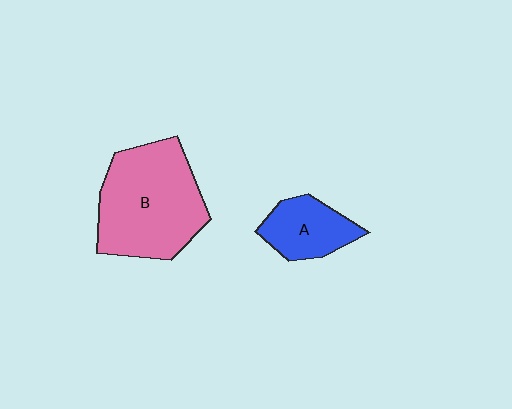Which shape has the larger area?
Shape B (pink).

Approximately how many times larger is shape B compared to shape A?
Approximately 2.3 times.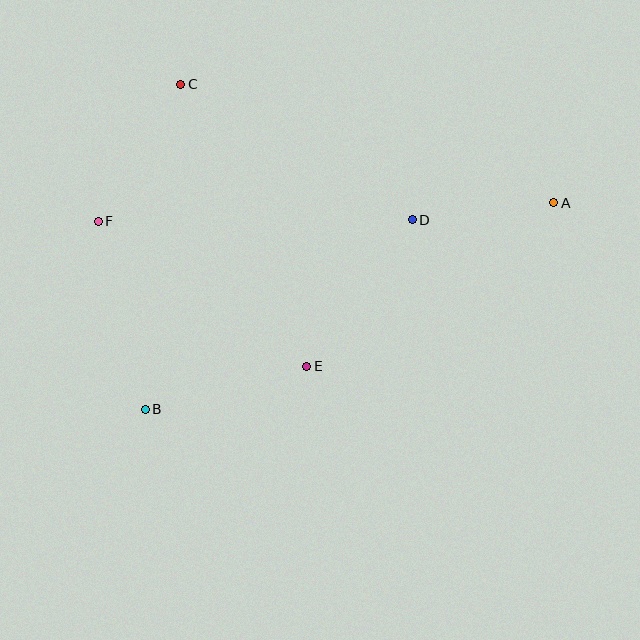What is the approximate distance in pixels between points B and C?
The distance between B and C is approximately 327 pixels.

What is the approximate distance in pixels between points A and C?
The distance between A and C is approximately 391 pixels.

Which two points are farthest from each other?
Points A and B are farthest from each other.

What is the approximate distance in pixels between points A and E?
The distance between A and E is approximately 296 pixels.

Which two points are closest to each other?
Points A and D are closest to each other.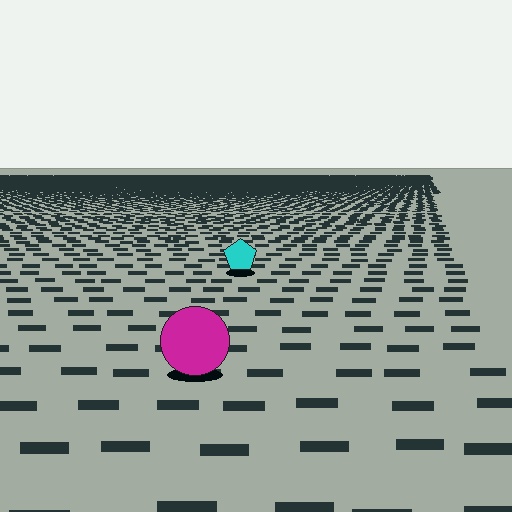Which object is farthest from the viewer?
The cyan pentagon is farthest from the viewer. It appears smaller and the ground texture around it is denser.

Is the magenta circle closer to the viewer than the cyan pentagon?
Yes. The magenta circle is closer — you can tell from the texture gradient: the ground texture is coarser near it.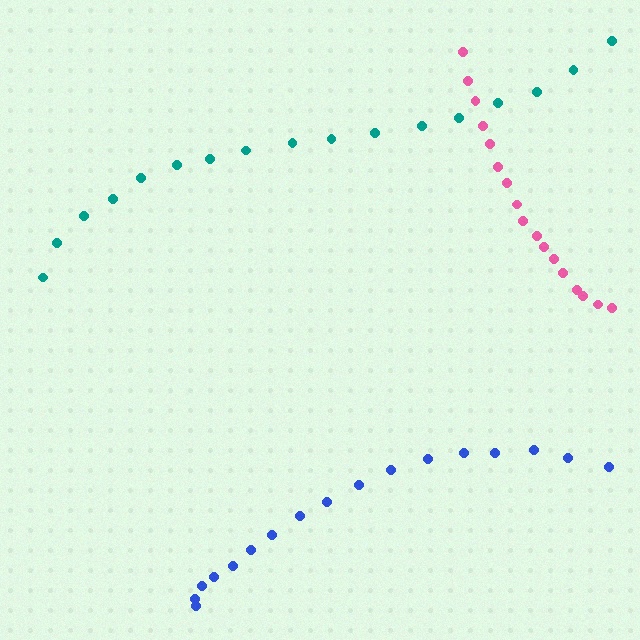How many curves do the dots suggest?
There are 3 distinct paths.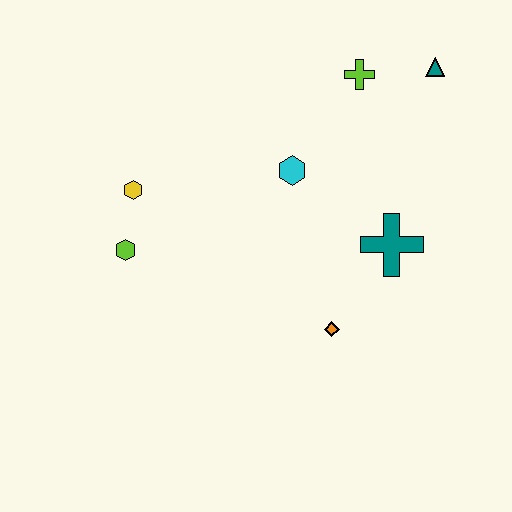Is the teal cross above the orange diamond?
Yes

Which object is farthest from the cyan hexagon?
The lime hexagon is farthest from the cyan hexagon.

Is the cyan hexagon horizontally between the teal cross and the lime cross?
No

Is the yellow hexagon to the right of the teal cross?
No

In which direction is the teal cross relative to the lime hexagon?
The teal cross is to the right of the lime hexagon.